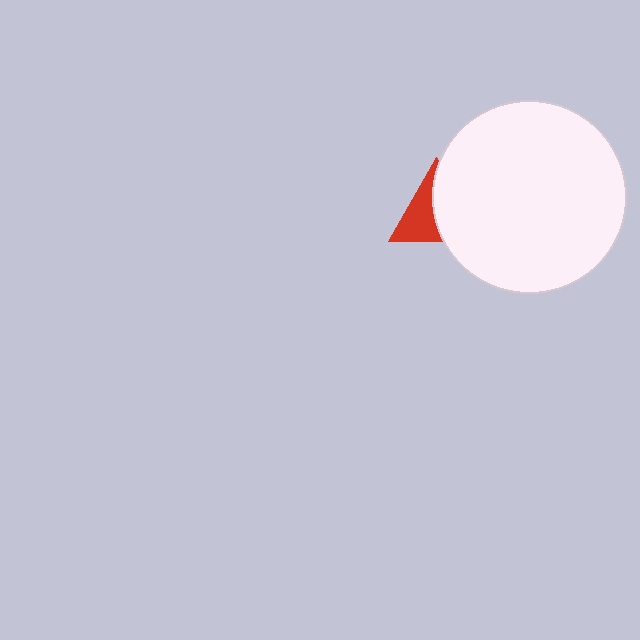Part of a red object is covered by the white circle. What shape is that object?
It is a triangle.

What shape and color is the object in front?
The object in front is a white circle.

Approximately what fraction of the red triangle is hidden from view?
Roughly 54% of the red triangle is hidden behind the white circle.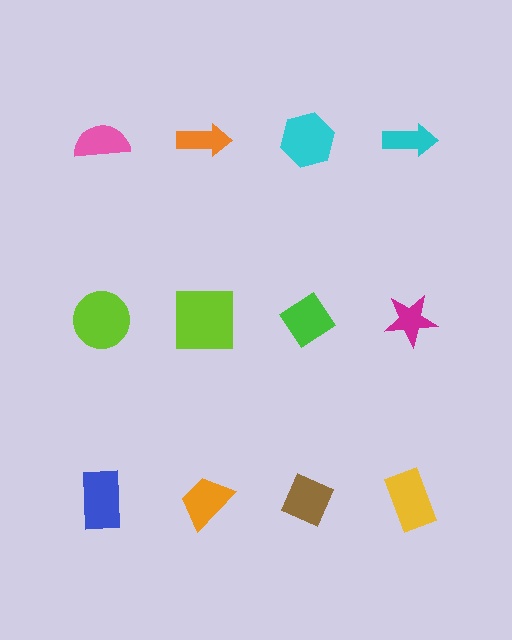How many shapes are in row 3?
4 shapes.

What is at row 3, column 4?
A yellow rectangle.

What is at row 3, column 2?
An orange trapezoid.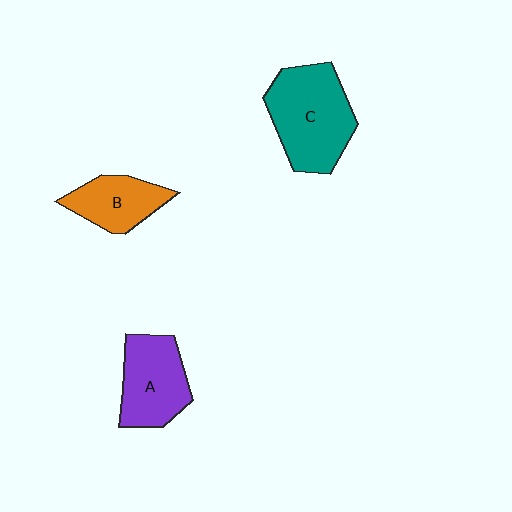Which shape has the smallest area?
Shape B (orange).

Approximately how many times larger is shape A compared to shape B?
Approximately 1.3 times.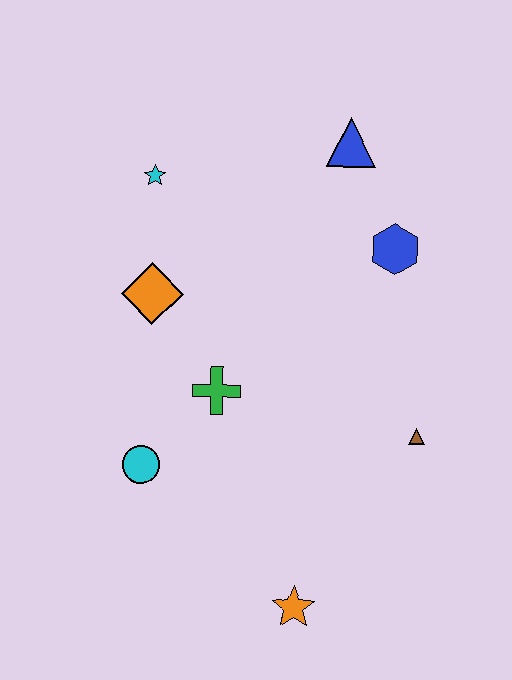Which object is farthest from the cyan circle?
The blue triangle is farthest from the cyan circle.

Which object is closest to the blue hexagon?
The blue triangle is closest to the blue hexagon.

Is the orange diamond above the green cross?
Yes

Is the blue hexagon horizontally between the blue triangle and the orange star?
No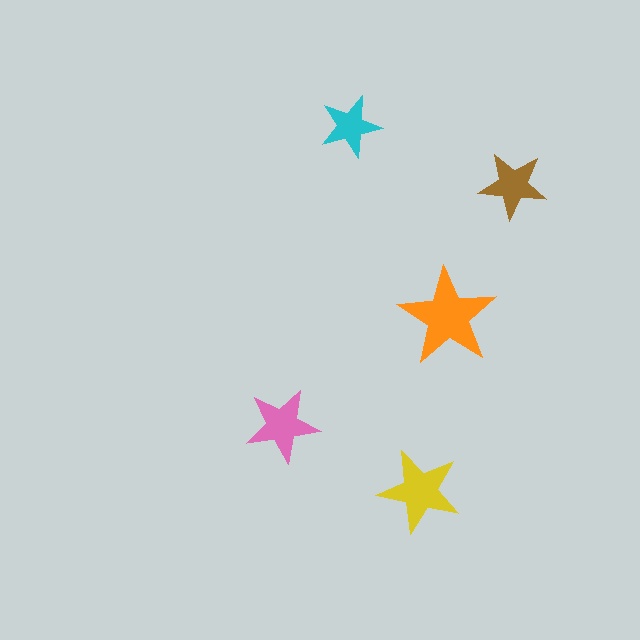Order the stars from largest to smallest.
the orange one, the yellow one, the pink one, the brown one, the cyan one.